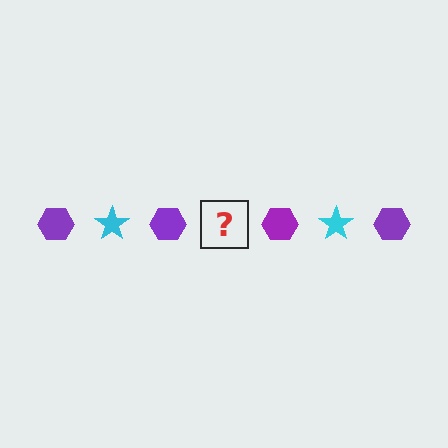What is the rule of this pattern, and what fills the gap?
The rule is that the pattern alternates between purple hexagon and cyan star. The gap should be filled with a cyan star.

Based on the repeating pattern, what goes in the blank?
The blank should be a cyan star.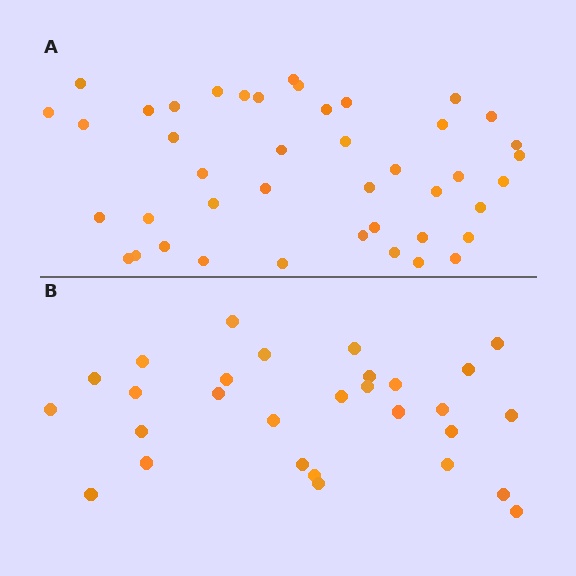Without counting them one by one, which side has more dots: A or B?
Region A (the top region) has more dots.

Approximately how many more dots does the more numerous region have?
Region A has approximately 15 more dots than region B.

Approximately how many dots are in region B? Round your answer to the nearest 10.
About 30 dots. (The exact count is 29, which rounds to 30.)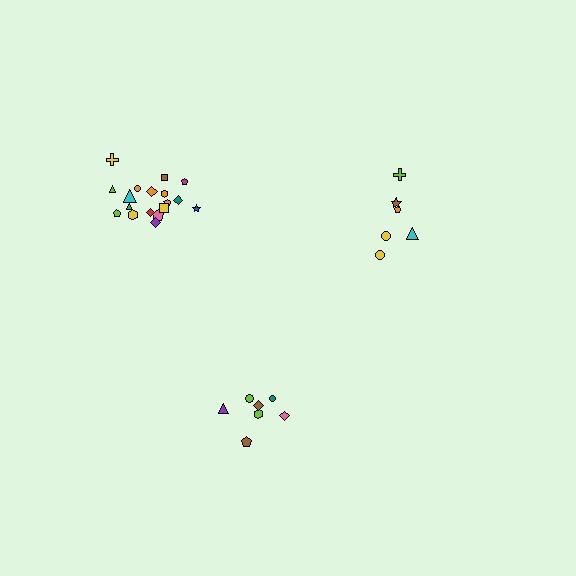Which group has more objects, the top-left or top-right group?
The top-left group.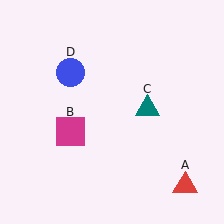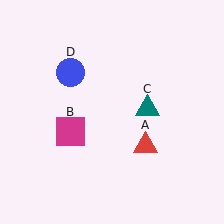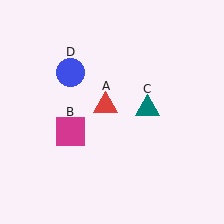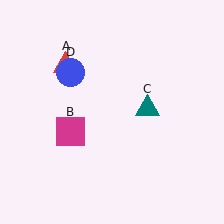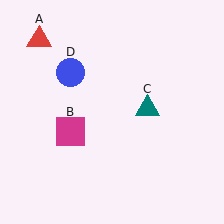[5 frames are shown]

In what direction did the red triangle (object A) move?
The red triangle (object A) moved up and to the left.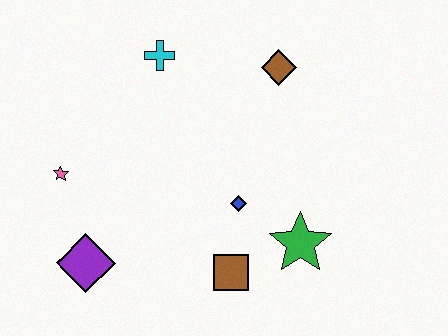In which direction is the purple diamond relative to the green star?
The purple diamond is to the left of the green star.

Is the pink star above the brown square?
Yes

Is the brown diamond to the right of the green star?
No